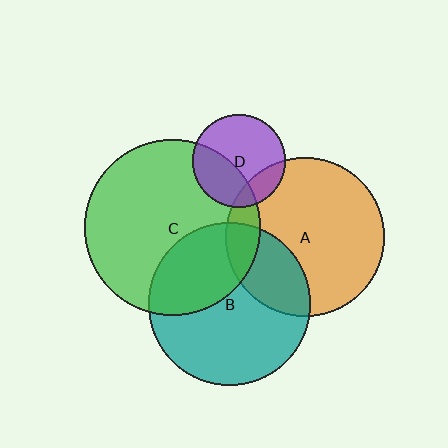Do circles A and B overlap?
Yes.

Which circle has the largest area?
Circle C (green).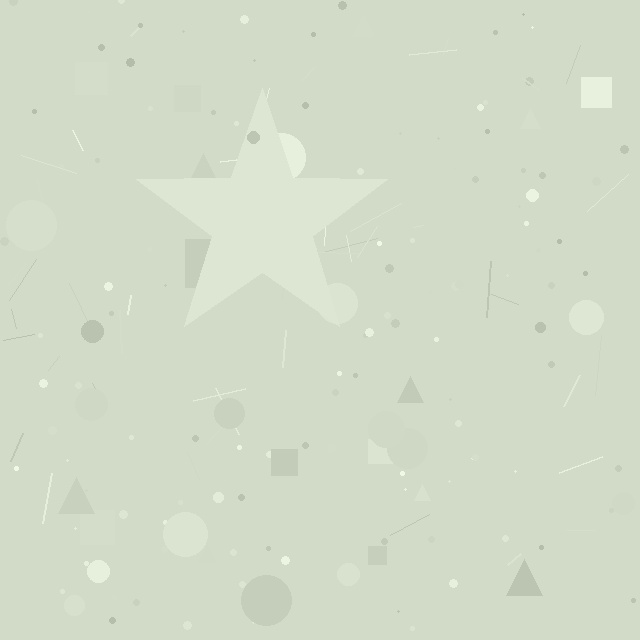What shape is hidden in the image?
A star is hidden in the image.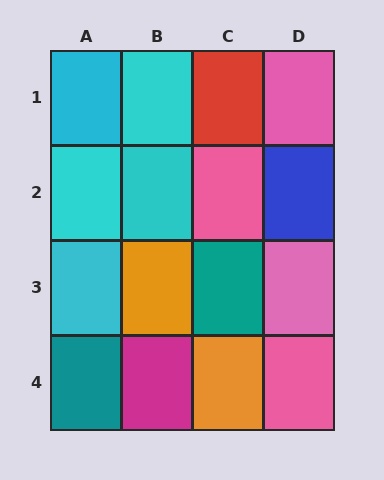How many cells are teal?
2 cells are teal.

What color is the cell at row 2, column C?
Pink.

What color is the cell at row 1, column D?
Pink.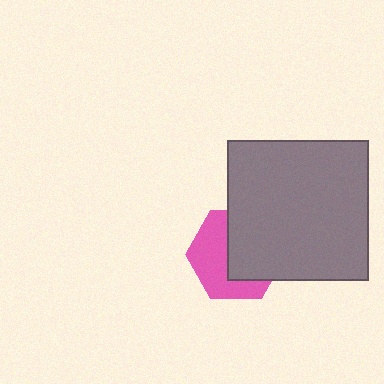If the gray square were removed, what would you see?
You would see the complete pink hexagon.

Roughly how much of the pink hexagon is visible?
About half of it is visible (roughly 49%).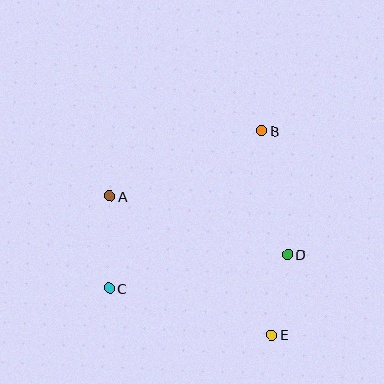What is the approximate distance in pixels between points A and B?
The distance between A and B is approximately 165 pixels.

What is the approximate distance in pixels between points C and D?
The distance between C and D is approximately 182 pixels.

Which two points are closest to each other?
Points D and E are closest to each other.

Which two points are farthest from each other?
Points B and C are farthest from each other.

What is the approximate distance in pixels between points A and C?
The distance between A and C is approximately 92 pixels.